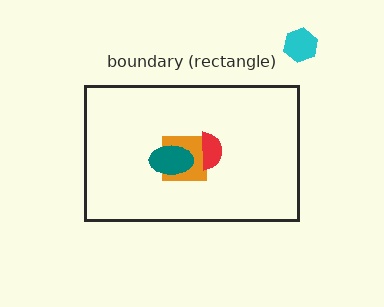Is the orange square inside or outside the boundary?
Inside.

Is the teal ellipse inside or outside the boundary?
Inside.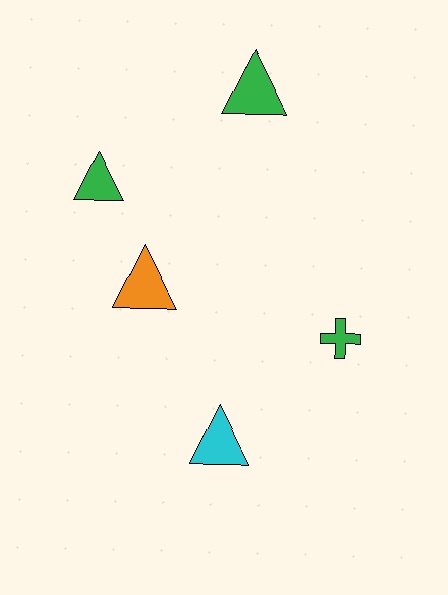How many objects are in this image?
There are 5 objects.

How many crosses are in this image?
There is 1 cross.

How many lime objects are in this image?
There are no lime objects.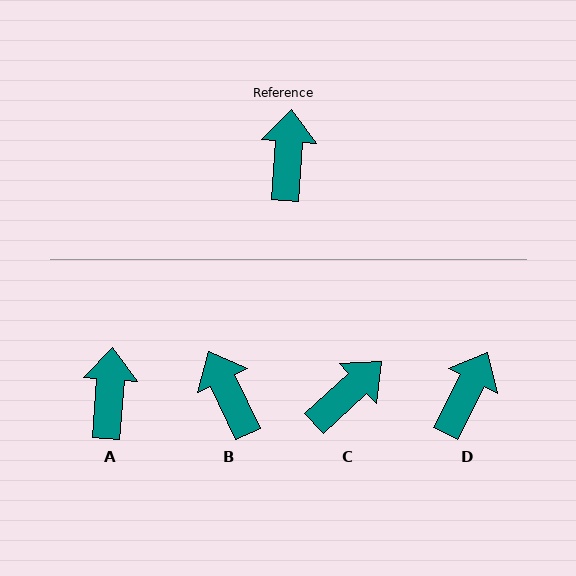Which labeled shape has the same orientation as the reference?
A.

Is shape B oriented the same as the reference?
No, it is off by about 30 degrees.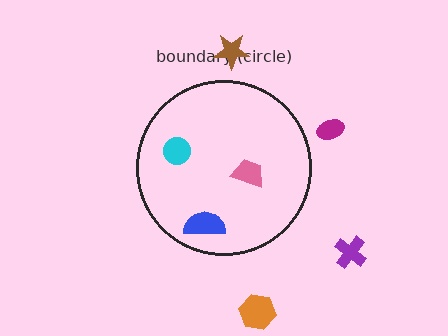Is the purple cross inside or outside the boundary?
Outside.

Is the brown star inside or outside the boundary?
Outside.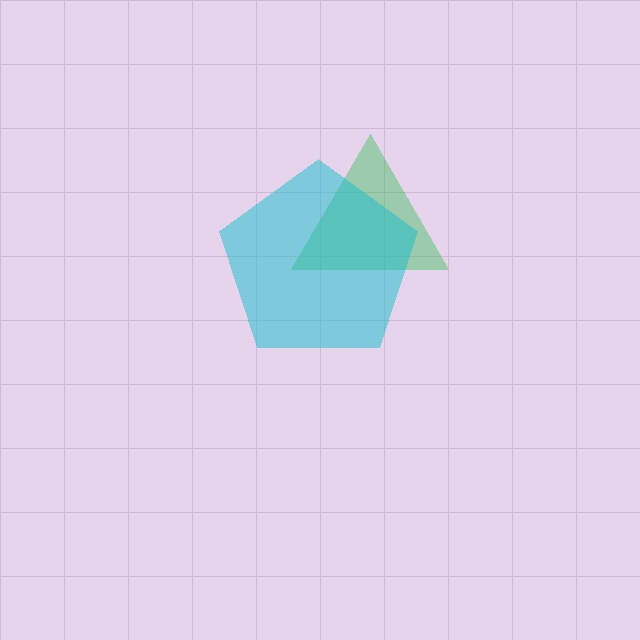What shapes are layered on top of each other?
The layered shapes are: a green triangle, a cyan pentagon.